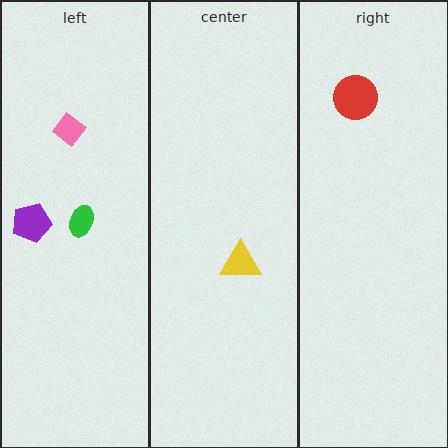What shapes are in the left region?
The purple pentagon, the pink diamond, the green ellipse.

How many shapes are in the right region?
1.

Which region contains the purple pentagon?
The left region.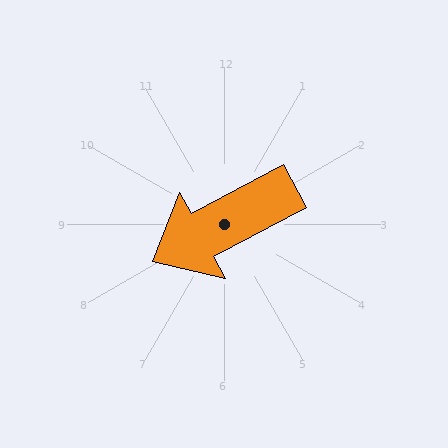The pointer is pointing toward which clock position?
Roughly 8 o'clock.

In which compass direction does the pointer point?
Southwest.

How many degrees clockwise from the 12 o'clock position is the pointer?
Approximately 242 degrees.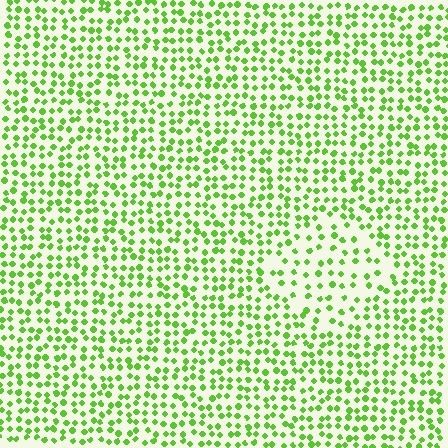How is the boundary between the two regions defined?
The boundary is defined by a change in element density (approximately 1.7x ratio). All elements are the same color, size, and shape.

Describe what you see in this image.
The image contains small lime elements arranged at two different densities. A diamond-shaped region is visible where the elements are less densely packed than the surrounding area.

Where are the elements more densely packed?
The elements are more densely packed outside the diamond boundary.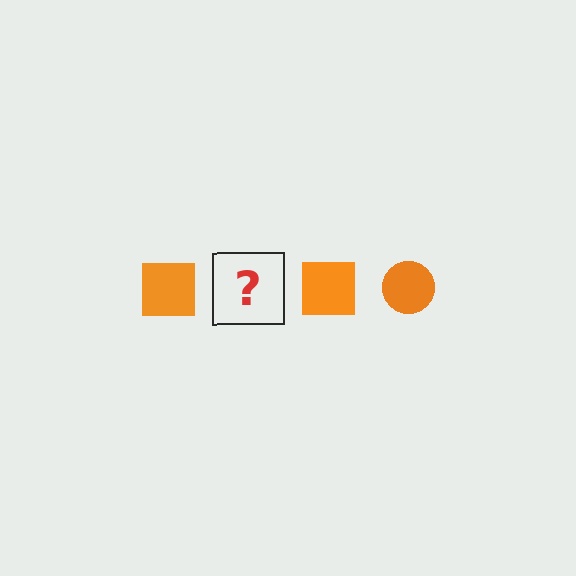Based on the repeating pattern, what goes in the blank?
The blank should be an orange circle.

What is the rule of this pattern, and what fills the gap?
The rule is that the pattern cycles through square, circle shapes in orange. The gap should be filled with an orange circle.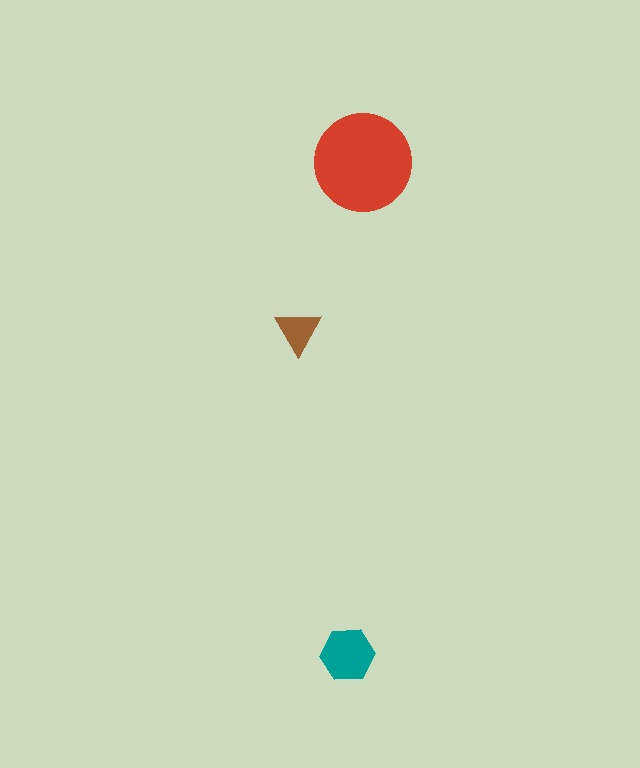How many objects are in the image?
There are 3 objects in the image.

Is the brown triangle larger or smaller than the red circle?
Smaller.